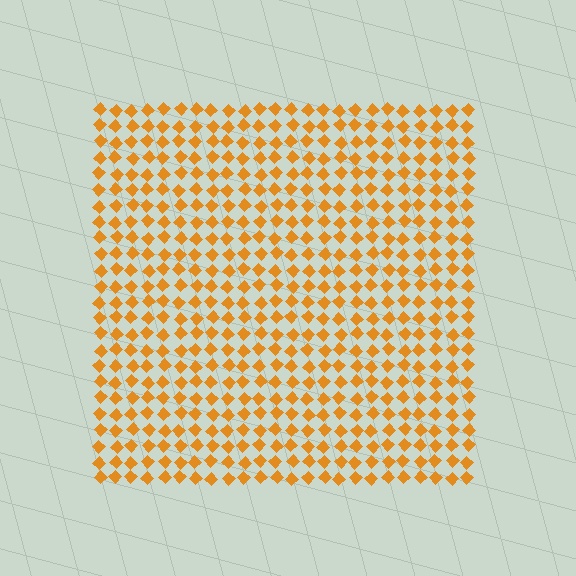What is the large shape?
The large shape is a square.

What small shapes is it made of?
It is made of small diamonds.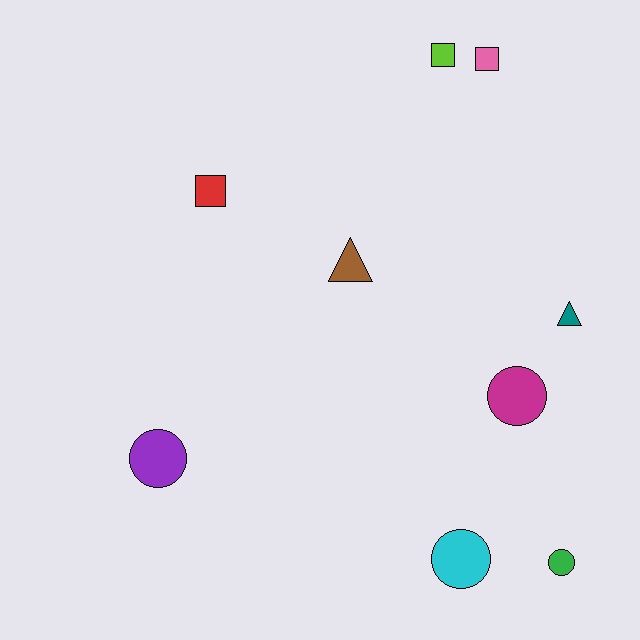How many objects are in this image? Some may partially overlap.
There are 9 objects.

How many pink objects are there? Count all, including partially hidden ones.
There is 1 pink object.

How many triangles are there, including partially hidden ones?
There are 2 triangles.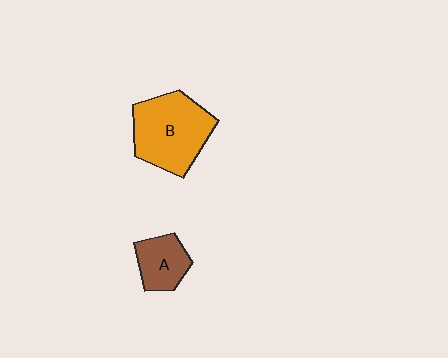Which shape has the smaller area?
Shape A (brown).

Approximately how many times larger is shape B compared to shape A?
Approximately 2.0 times.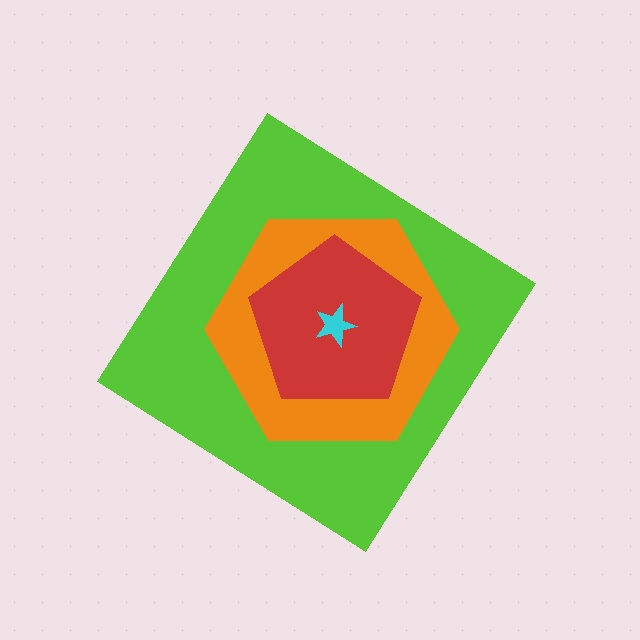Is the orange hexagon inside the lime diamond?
Yes.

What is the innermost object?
The cyan star.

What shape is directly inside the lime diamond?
The orange hexagon.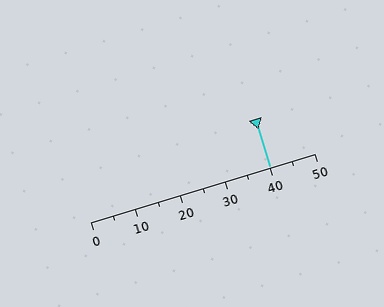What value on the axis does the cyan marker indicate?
The marker indicates approximately 40.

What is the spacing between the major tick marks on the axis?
The major ticks are spaced 10 apart.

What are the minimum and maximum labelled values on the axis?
The axis runs from 0 to 50.